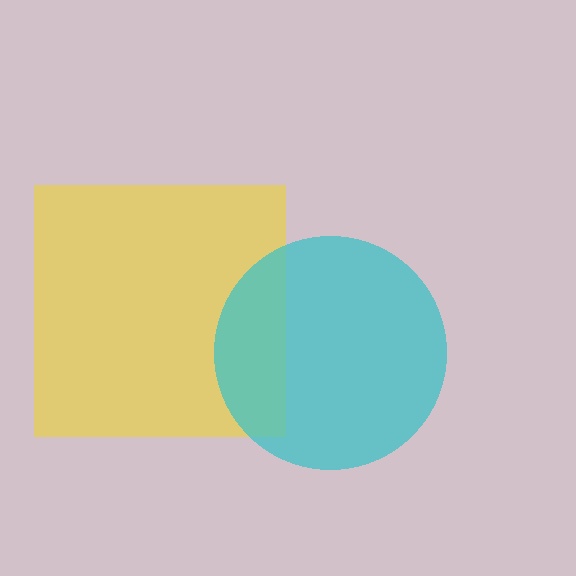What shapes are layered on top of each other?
The layered shapes are: a yellow square, a cyan circle.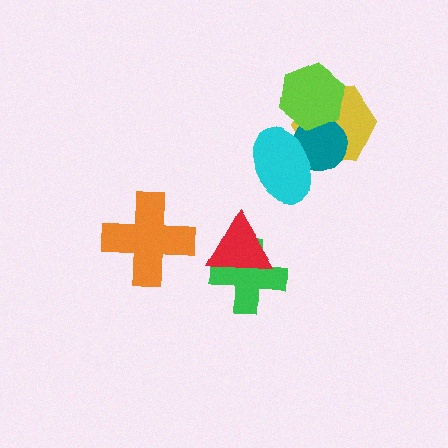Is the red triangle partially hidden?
No, no other shape covers it.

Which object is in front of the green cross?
The red triangle is in front of the green cross.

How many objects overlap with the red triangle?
1 object overlaps with the red triangle.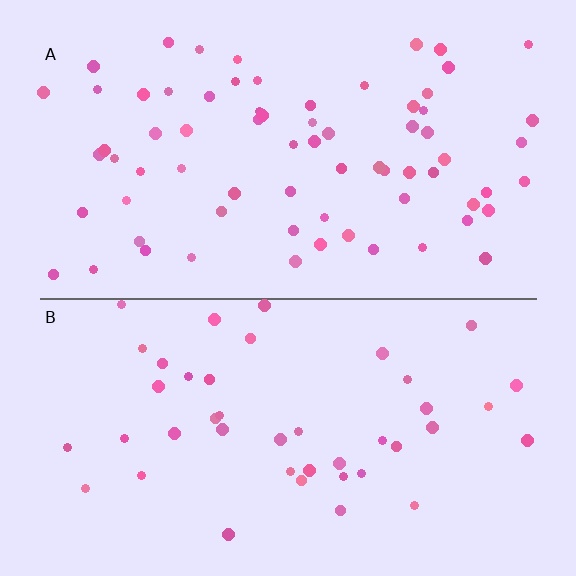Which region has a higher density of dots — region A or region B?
A (the top).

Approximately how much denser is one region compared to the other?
Approximately 1.6× — region A over region B.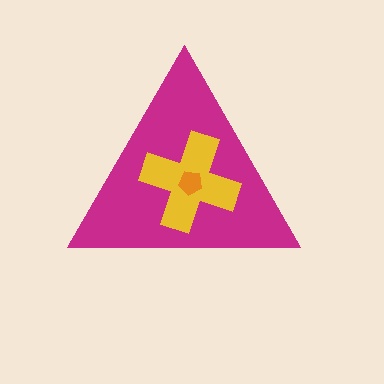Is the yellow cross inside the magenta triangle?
Yes.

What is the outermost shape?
The magenta triangle.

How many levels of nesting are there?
3.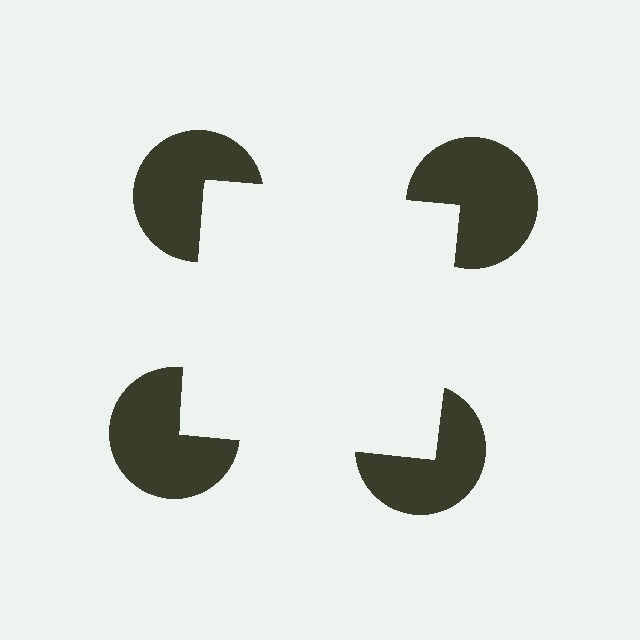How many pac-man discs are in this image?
There are 4 — one at each vertex of the illusory square.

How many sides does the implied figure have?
4 sides.